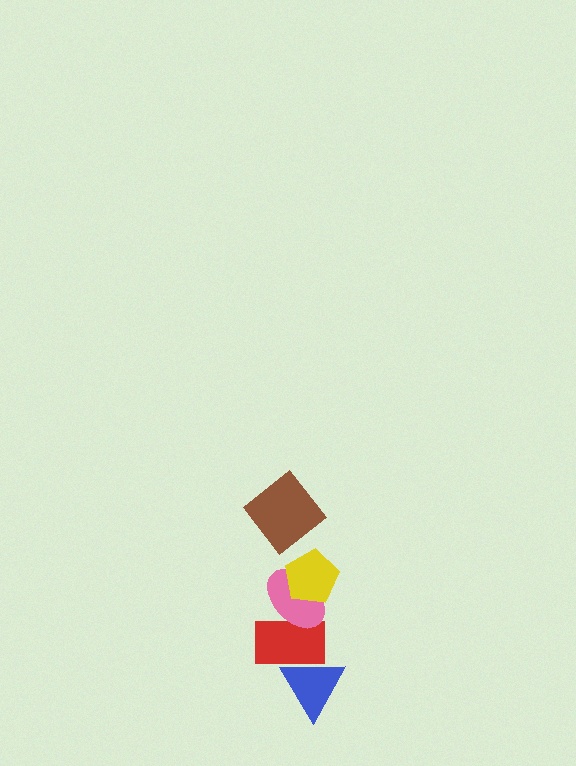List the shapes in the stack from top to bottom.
From top to bottom: the brown diamond, the yellow pentagon, the pink ellipse, the red rectangle, the blue triangle.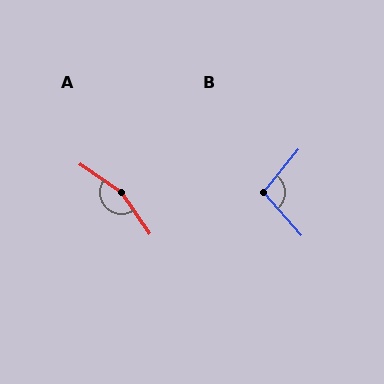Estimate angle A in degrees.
Approximately 159 degrees.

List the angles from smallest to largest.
B (99°), A (159°).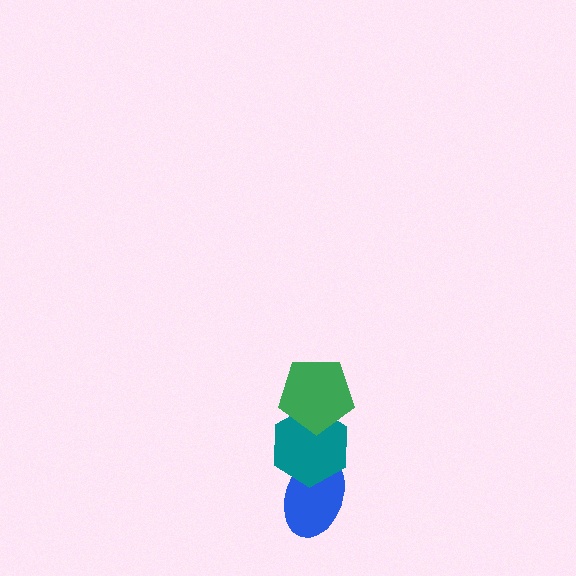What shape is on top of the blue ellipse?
The teal hexagon is on top of the blue ellipse.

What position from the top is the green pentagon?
The green pentagon is 1st from the top.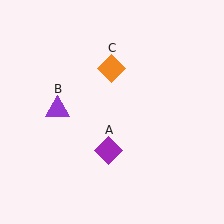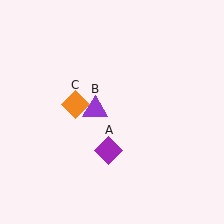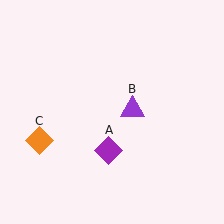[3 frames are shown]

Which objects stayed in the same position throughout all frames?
Purple diamond (object A) remained stationary.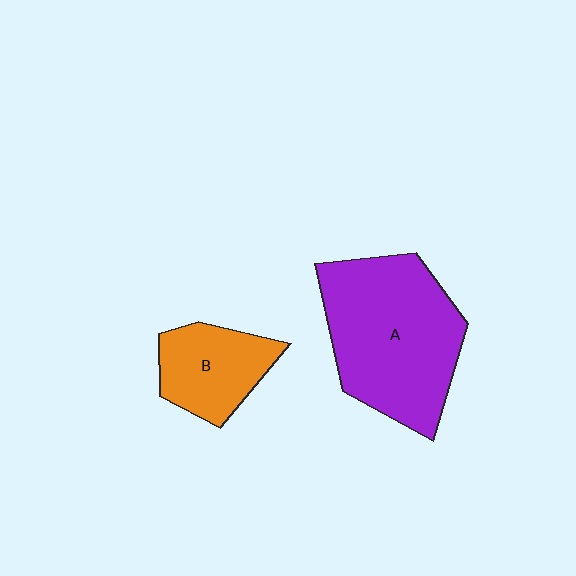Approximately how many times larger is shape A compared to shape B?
Approximately 2.2 times.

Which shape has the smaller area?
Shape B (orange).